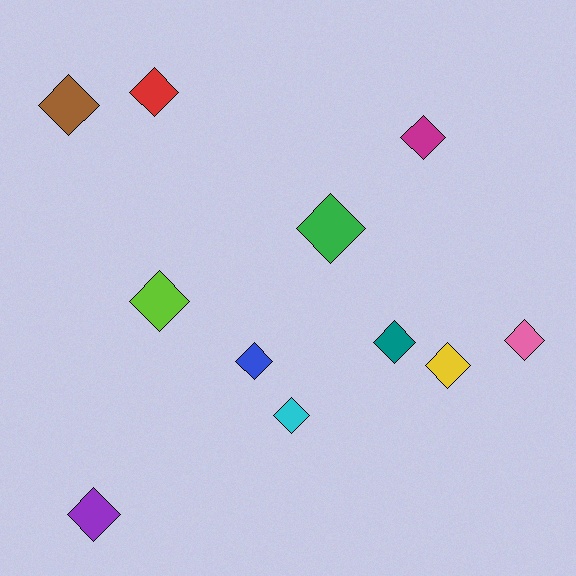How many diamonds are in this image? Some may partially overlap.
There are 11 diamonds.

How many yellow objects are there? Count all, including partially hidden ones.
There is 1 yellow object.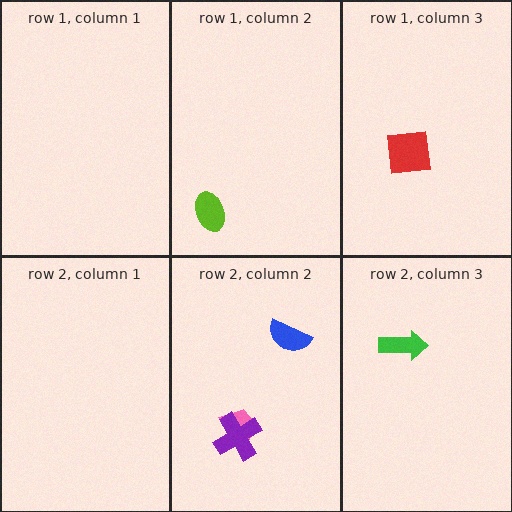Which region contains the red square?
The row 1, column 3 region.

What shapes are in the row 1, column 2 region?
The lime ellipse.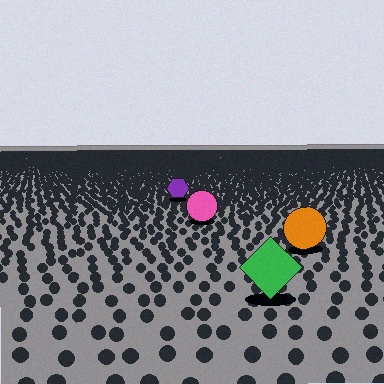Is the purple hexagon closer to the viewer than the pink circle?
No. The pink circle is closer — you can tell from the texture gradient: the ground texture is coarser near it.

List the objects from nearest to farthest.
From nearest to farthest: the green diamond, the orange circle, the pink circle, the purple hexagon.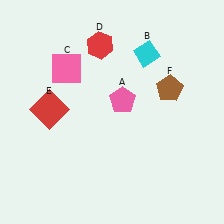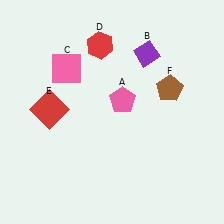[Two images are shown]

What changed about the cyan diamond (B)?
In Image 1, B is cyan. In Image 2, it changed to purple.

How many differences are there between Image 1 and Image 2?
There is 1 difference between the two images.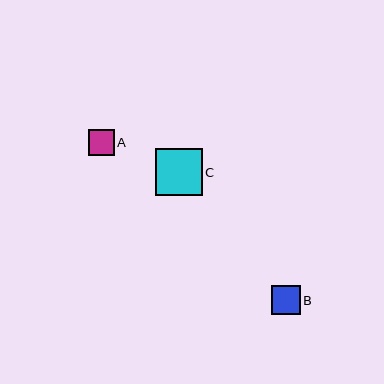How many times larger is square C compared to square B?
Square C is approximately 1.6 times the size of square B.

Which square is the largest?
Square C is the largest with a size of approximately 47 pixels.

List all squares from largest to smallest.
From largest to smallest: C, B, A.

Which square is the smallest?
Square A is the smallest with a size of approximately 25 pixels.